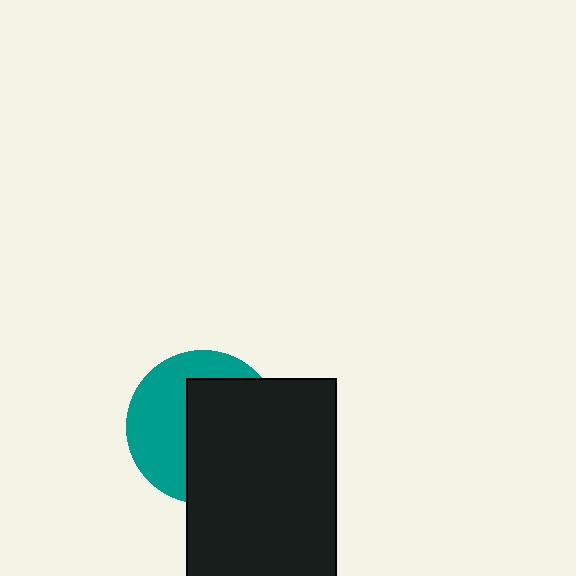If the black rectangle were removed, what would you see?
You would see the complete teal circle.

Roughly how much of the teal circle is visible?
A small part of it is visible (roughly 44%).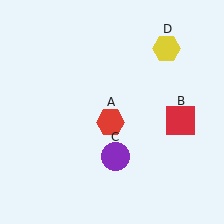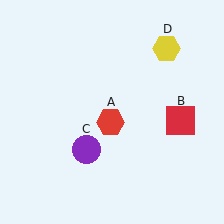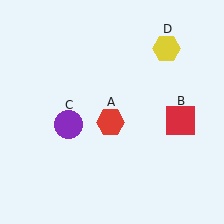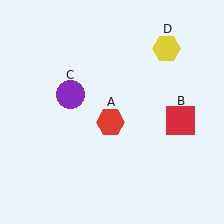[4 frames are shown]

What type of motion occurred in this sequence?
The purple circle (object C) rotated clockwise around the center of the scene.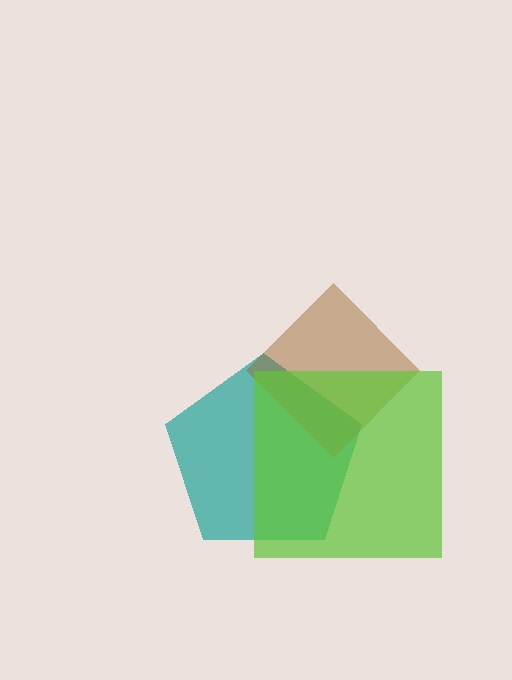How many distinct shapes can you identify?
There are 3 distinct shapes: a teal pentagon, a brown diamond, a lime square.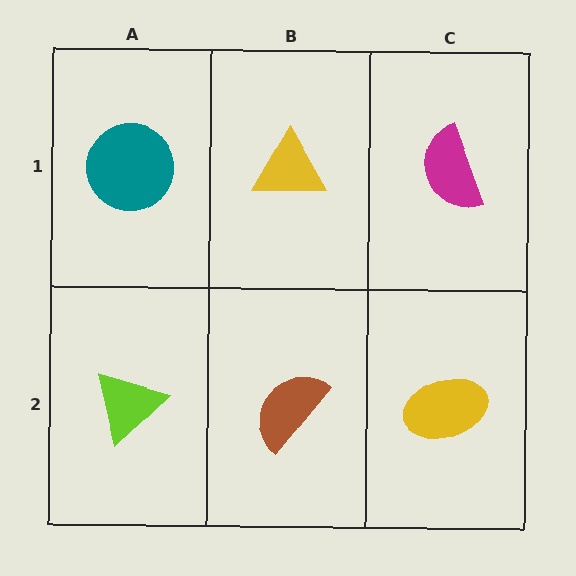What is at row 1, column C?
A magenta semicircle.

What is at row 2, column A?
A lime triangle.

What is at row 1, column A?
A teal circle.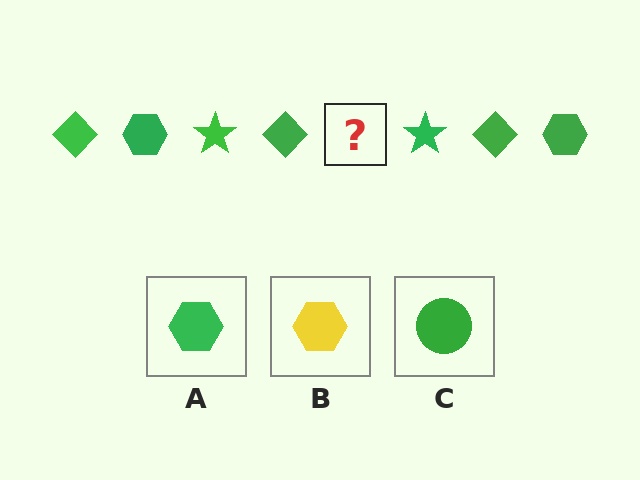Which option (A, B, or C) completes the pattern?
A.